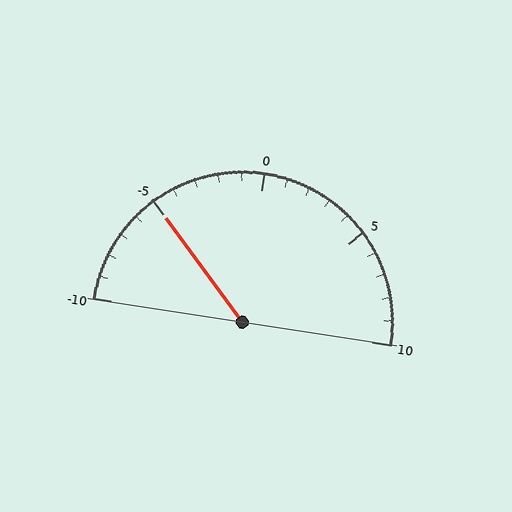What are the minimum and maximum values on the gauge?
The gauge ranges from -10 to 10.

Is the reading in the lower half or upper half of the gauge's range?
The reading is in the lower half of the range (-10 to 10).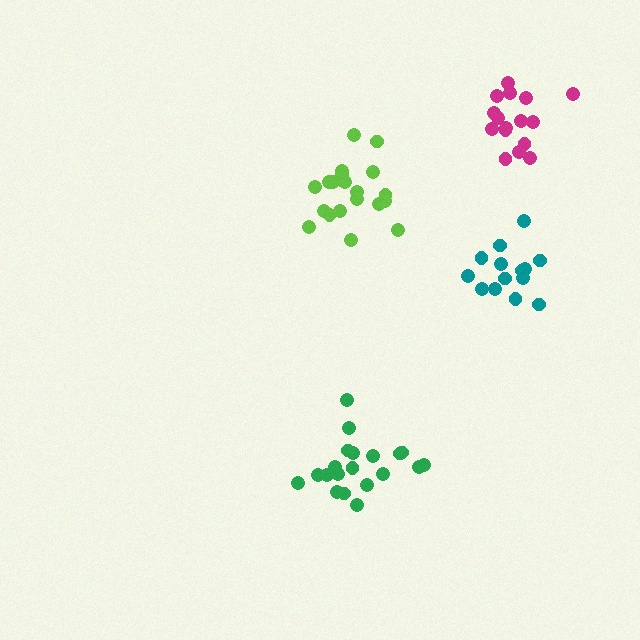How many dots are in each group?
Group 1: 16 dots, Group 2: 15 dots, Group 3: 21 dots, Group 4: 20 dots (72 total).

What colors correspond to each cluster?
The clusters are colored: magenta, teal, lime, green.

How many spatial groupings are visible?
There are 4 spatial groupings.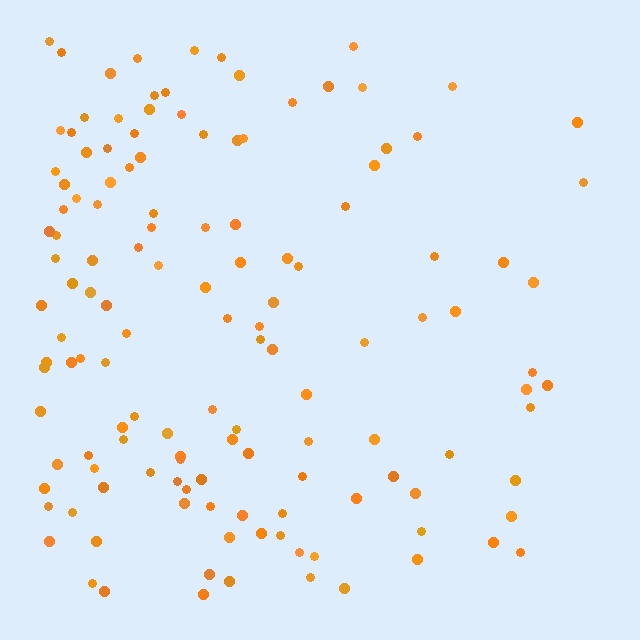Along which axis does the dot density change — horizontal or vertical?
Horizontal.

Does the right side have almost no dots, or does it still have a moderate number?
Still a moderate number, just noticeably fewer than the left.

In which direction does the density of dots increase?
From right to left, with the left side densest.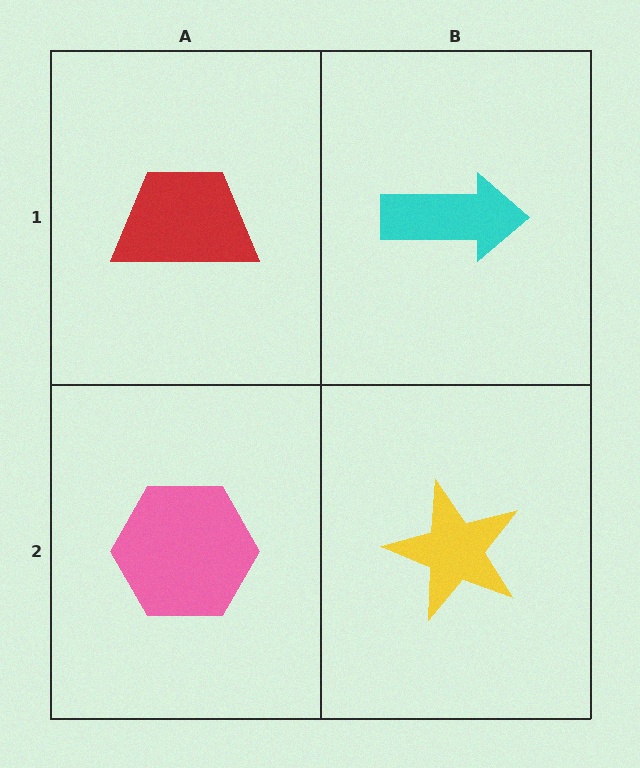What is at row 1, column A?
A red trapezoid.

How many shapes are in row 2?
2 shapes.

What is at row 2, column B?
A yellow star.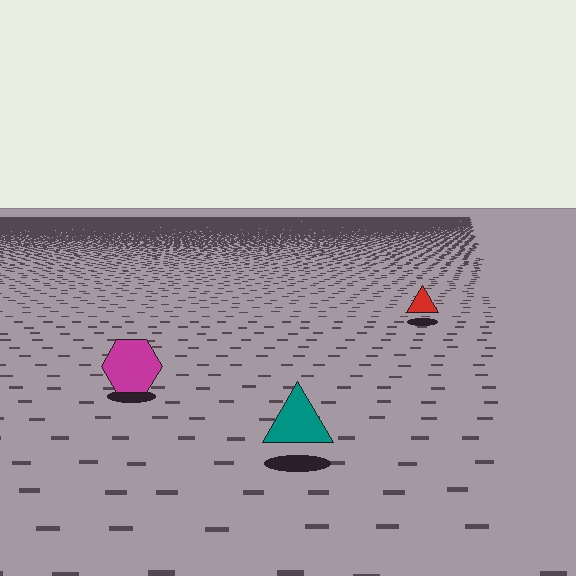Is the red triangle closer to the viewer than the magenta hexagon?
No. The magenta hexagon is closer — you can tell from the texture gradient: the ground texture is coarser near it.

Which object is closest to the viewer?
The teal triangle is closest. The texture marks near it are larger and more spread out.